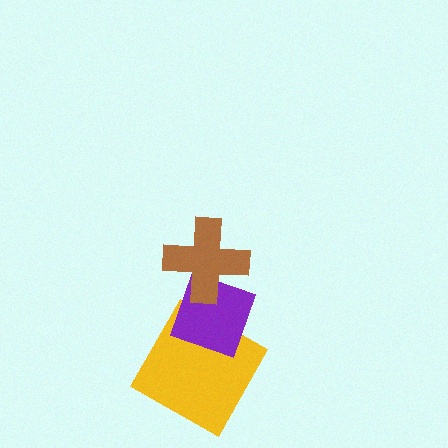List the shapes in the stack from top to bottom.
From top to bottom: the brown cross, the purple diamond, the yellow square.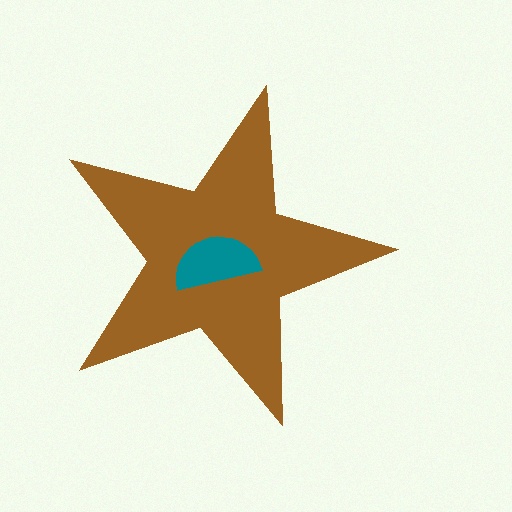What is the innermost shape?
The teal semicircle.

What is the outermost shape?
The brown star.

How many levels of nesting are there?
2.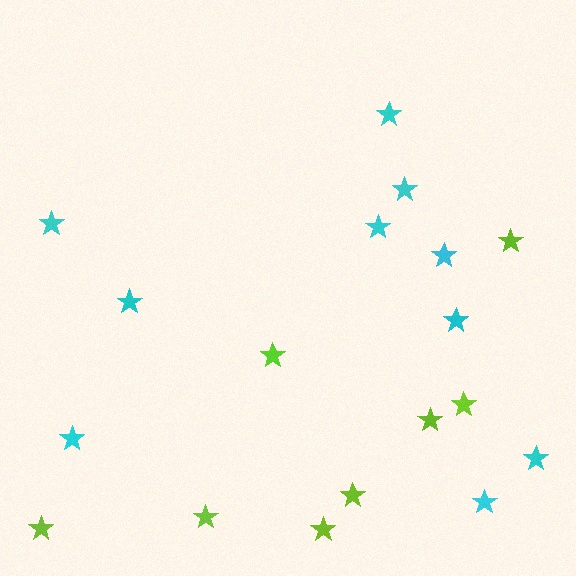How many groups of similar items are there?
There are 2 groups: one group of cyan stars (10) and one group of lime stars (8).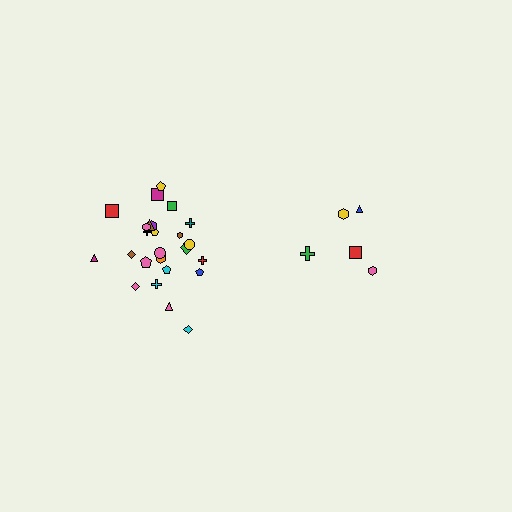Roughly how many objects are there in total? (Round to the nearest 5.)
Roughly 30 objects in total.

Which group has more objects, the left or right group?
The left group.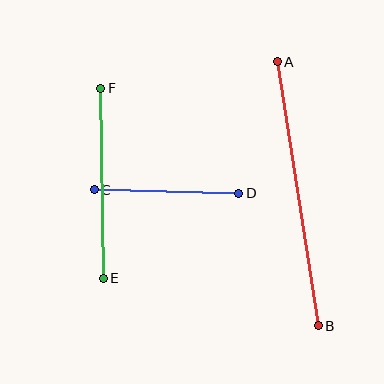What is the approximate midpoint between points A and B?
The midpoint is at approximately (298, 194) pixels.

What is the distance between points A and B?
The distance is approximately 267 pixels.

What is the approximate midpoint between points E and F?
The midpoint is at approximately (102, 183) pixels.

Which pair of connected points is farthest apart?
Points A and B are farthest apart.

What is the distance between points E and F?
The distance is approximately 190 pixels.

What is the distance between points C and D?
The distance is approximately 145 pixels.